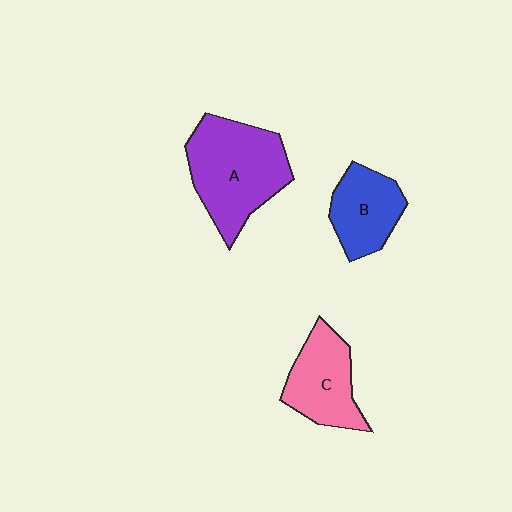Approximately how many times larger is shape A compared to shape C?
Approximately 1.5 times.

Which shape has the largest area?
Shape A (purple).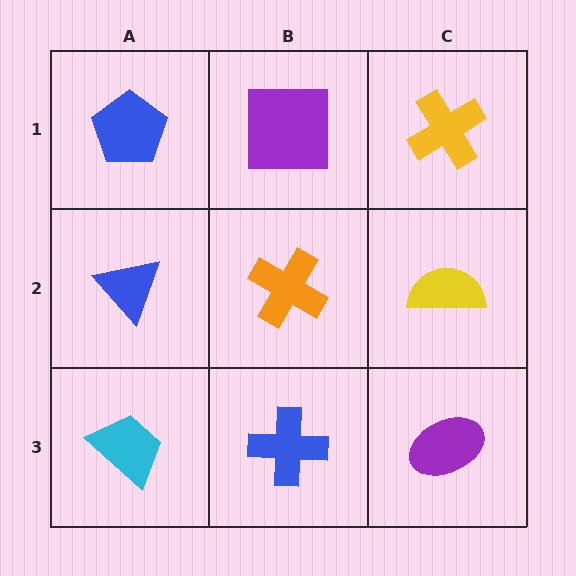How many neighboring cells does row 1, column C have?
2.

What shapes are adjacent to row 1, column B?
An orange cross (row 2, column B), a blue pentagon (row 1, column A), a yellow cross (row 1, column C).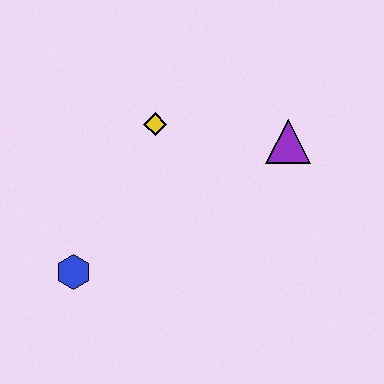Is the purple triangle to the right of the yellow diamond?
Yes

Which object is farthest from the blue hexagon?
The purple triangle is farthest from the blue hexagon.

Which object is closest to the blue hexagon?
The yellow diamond is closest to the blue hexagon.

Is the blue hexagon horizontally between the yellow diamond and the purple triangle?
No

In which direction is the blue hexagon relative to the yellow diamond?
The blue hexagon is below the yellow diamond.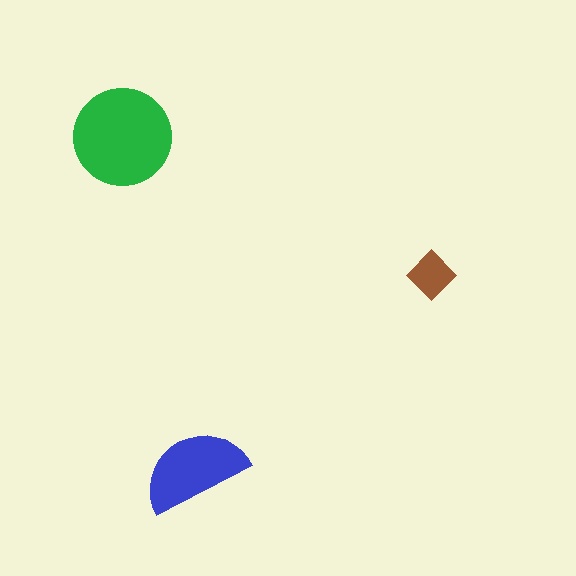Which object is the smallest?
The brown diamond.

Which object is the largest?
The green circle.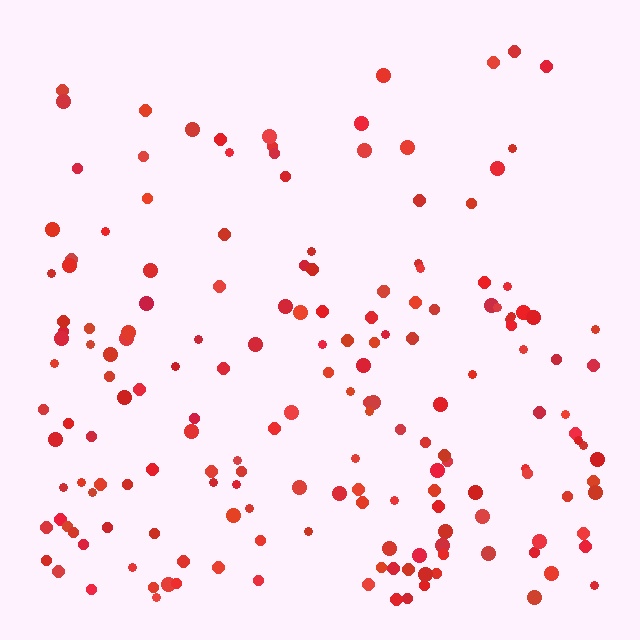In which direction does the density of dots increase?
From top to bottom, with the bottom side densest.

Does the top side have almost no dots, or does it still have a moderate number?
Still a moderate number, just noticeably fewer than the bottom.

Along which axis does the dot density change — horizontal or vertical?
Vertical.